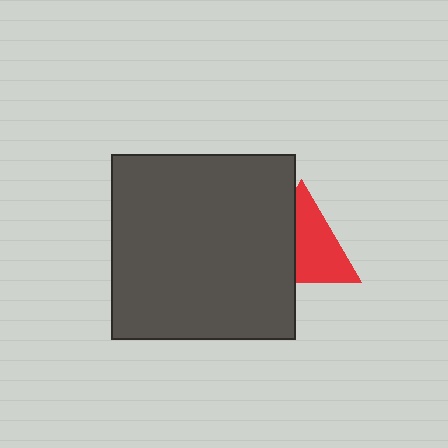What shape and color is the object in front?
The object in front is a dark gray square.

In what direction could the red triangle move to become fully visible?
The red triangle could move right. That would shift it out from behind the dark gray square entirely.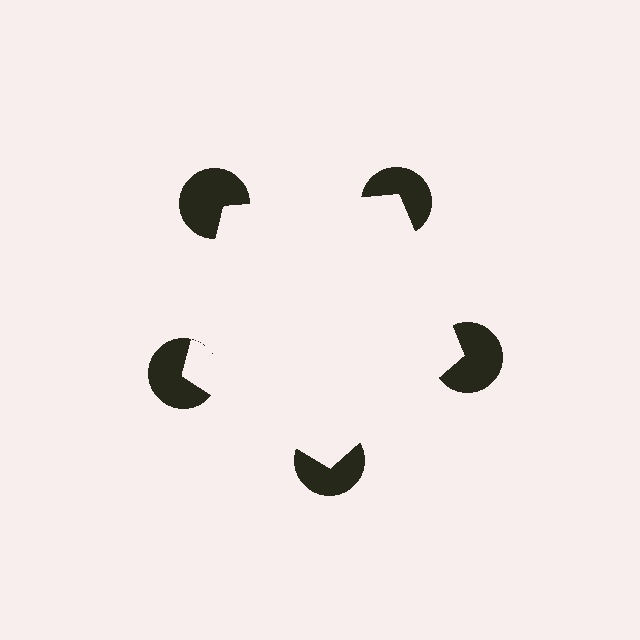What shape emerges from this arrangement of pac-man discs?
An illusory pentagon — its edges are inferred from the aligned wedge cuts in the pac-man discs, not physically drawn.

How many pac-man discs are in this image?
There are 5 — one at each vertex of the illusory pentagon.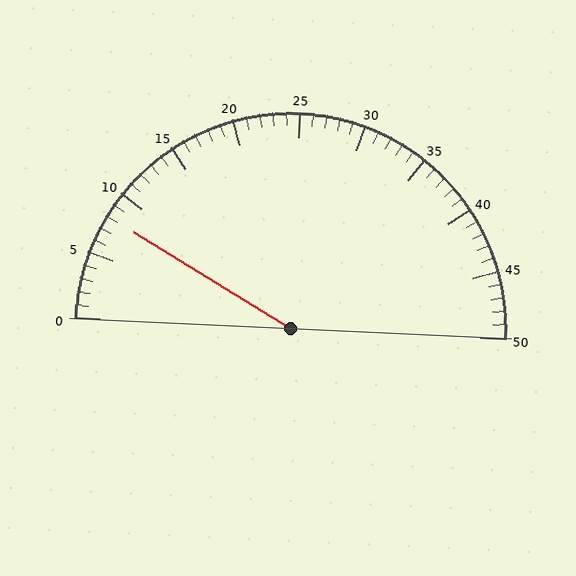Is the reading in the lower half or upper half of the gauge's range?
The reading is in the lower half of the range (0 to 50).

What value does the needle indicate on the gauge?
The needle indicates approximately 8.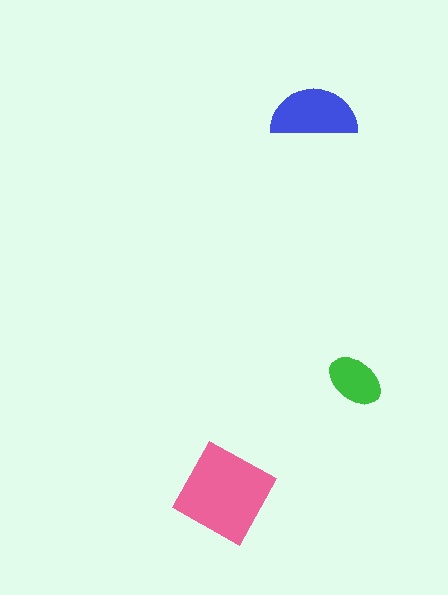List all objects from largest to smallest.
The pink square, the blue semicircle, the green ellipse.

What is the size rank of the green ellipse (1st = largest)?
3rd.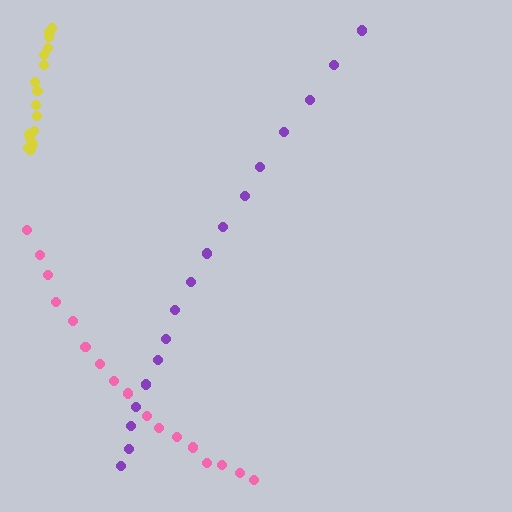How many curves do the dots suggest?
There are 3 distinct paths.